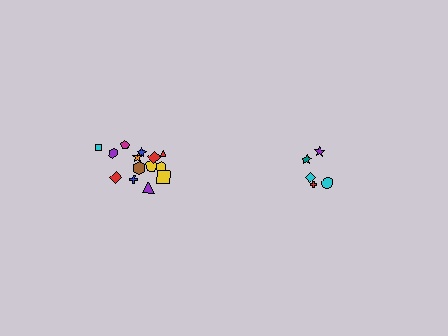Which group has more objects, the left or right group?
The left group.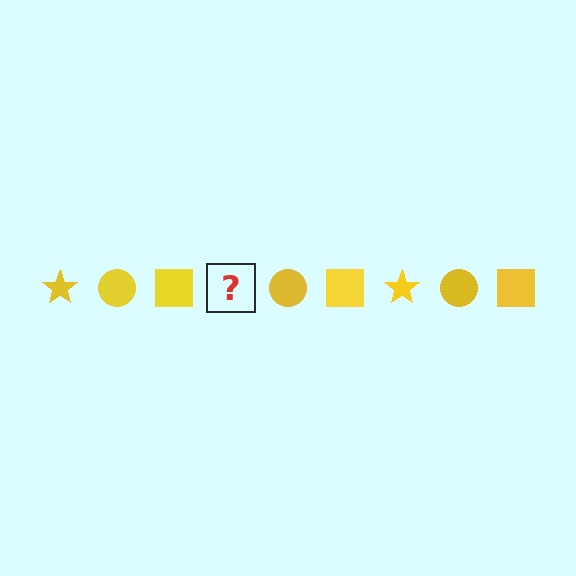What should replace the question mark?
The question mark should be replaced with a yellow star.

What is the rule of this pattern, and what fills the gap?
The rule is that the pattern cycles through star, circle, square shapes in yellow. The gap should be filled with a yellow star.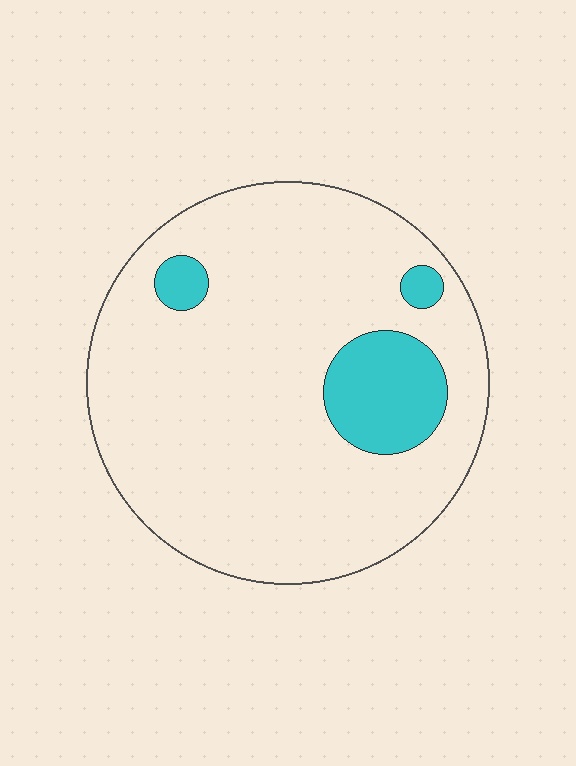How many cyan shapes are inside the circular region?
3.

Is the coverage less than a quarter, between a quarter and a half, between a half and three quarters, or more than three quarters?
Less than a quarter.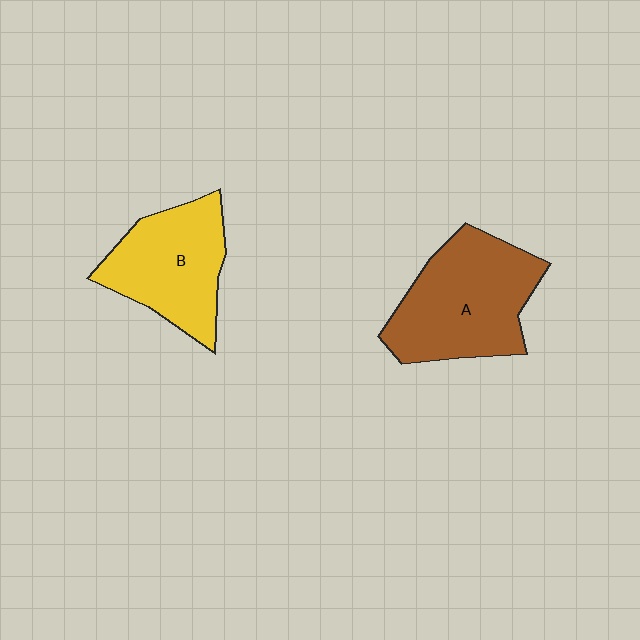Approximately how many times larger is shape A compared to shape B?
Approximately 1.2 times.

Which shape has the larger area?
Shape A (brown).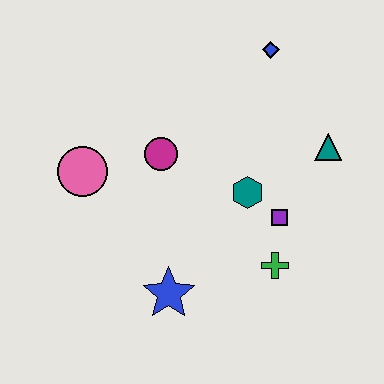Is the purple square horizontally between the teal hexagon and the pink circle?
No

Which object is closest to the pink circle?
The magenta circle is closest to the pink circle.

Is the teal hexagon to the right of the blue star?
Yes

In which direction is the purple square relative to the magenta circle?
The purple square is to the right of the magenta circle.